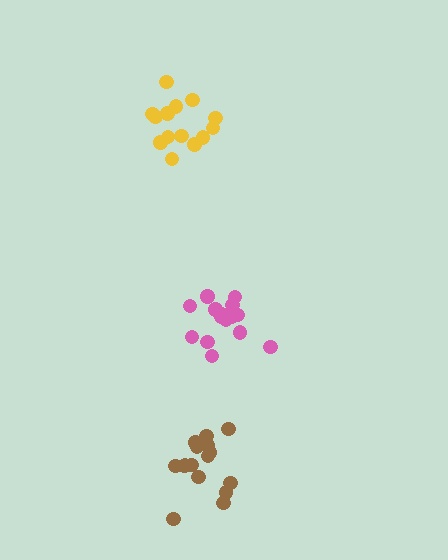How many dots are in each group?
Group 1: 14 dots, Group 2: 15 dots, Group 3: 17 dots (46 total).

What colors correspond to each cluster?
The clusters are colored: yellow, pink, brown.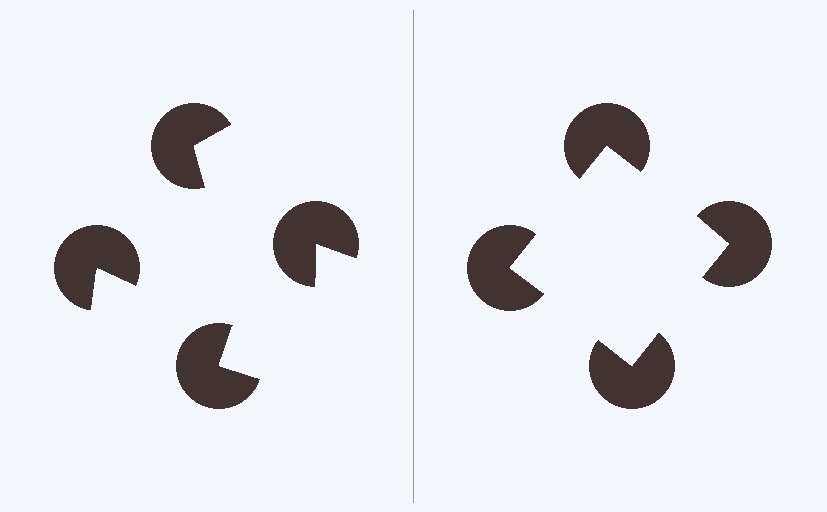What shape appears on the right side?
An illusory square.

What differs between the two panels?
The pac-man discs are positioned identically on both sides; only the wedge orientations differ. On the right they align to a square; on the left they are misaligned.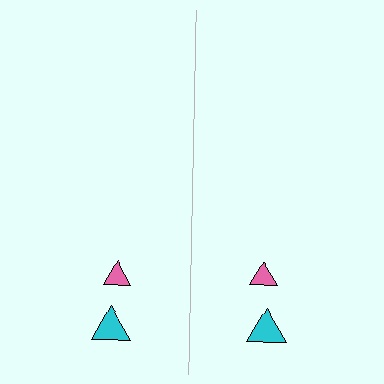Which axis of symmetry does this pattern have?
The pattern has a vertical axis of symmetry running through the center of the image.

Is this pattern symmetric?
Yes, this pattern has bilateral (reflection) symmetry.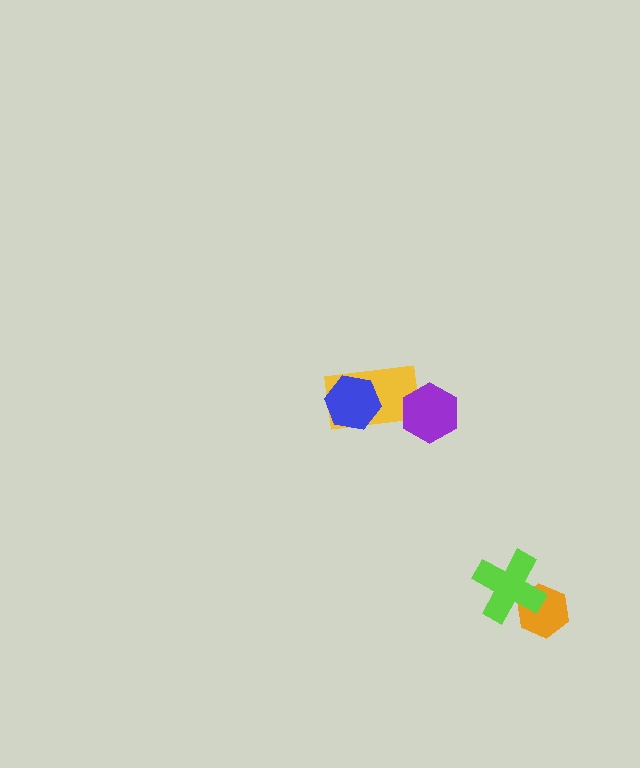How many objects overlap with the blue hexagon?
1 object overlaps with the blue hexagon.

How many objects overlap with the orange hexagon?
1 object overlaps with the orange hexagon.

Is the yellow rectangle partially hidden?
Yes, it is partially covered by another shape.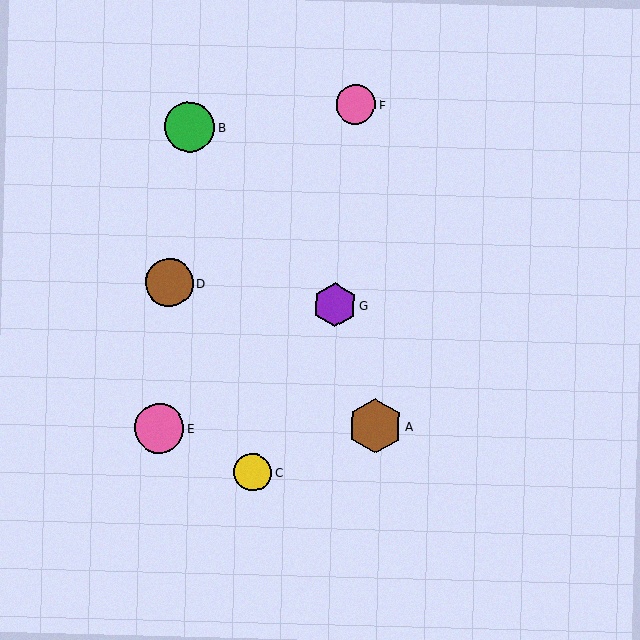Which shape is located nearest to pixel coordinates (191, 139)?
The green circle (labeled B) at (190, 127) is nearest to that location.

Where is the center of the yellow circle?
The center of the yellow circle is at (253, 472).